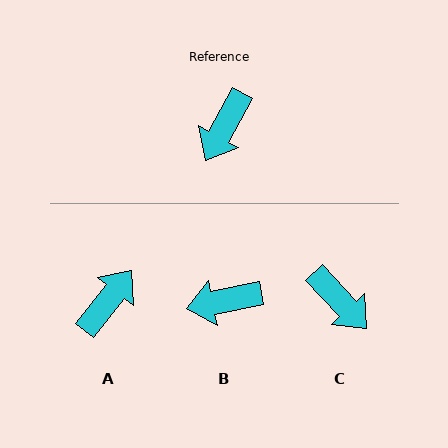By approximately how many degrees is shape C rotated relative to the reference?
Approximately 72 degrees counter-clockwise.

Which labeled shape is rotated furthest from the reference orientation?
A, about 170 degrees away.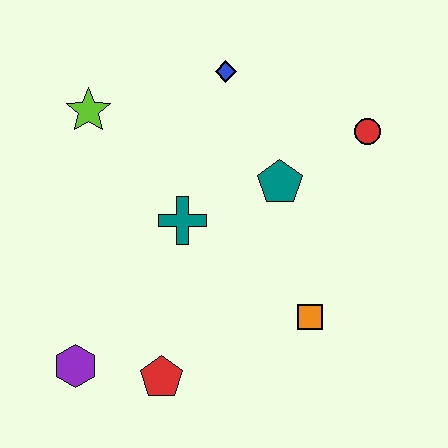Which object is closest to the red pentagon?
The purple hexagon is closest to the red pentagon.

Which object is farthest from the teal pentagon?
The purple hexagon is farthest from the teal pentagon.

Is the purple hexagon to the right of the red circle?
No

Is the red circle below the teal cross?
No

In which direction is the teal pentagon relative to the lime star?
The teal pentagon is to the right of the lime star.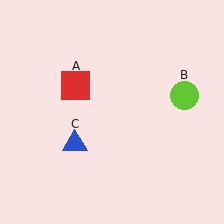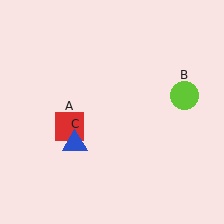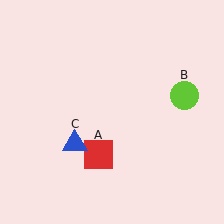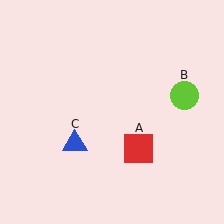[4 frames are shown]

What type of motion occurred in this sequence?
The red square (object A) rotated counterclockwise around the center of the scene.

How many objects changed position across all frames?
1 object changed position: red square (object A).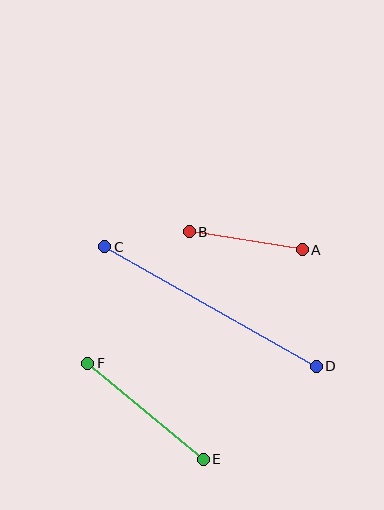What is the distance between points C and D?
The distance is approximately 243 pixels.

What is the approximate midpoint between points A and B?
The midpoint is at approximately (246, 241) pixels.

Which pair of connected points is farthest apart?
Points C and D are farthest apart.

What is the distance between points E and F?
The distance is approximately 150 pixels.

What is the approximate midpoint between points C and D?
The midpoint is at approximately (211, 306) pixels.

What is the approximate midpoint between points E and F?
The midpoint is at approximately (146, 411) pixels.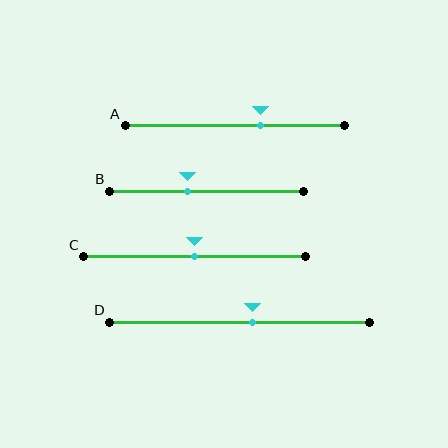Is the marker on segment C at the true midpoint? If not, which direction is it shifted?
Yes, the marker on segment C is at the true midpoint.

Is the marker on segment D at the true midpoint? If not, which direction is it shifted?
No, the marker on segment D is shifted to the right by about 5% of the segment length.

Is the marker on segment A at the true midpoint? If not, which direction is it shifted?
No, the marker on segment A is shifted to the right by about 12% of the segment length.